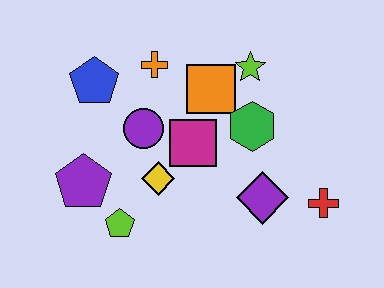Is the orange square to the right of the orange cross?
Yes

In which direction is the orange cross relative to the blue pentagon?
The orange cross is to the right of the blue pentagon.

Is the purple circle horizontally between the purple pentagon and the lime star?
Yes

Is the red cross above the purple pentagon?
No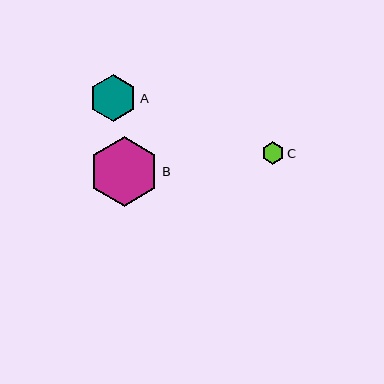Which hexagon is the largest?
Hexagon B is the largest with a size of approximately 70 pixels.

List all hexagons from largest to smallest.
From largest to smallest: B, A, C.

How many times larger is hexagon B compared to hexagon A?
Hexagon B is approximately 1.5 times the size of hexagon A.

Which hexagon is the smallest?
Hexagon C is the smallest with a size of approximately 22 pixels.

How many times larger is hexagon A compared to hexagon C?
Hexagon A is approximately 2.1 times the size of hexagon C.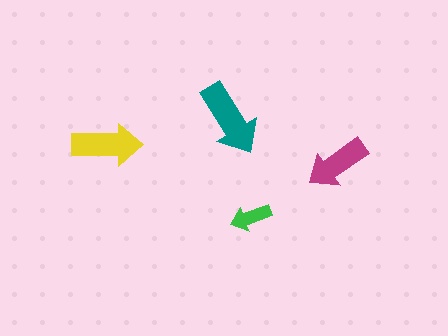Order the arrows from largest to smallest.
the teal one, the yellow one, the magenta one, the green one.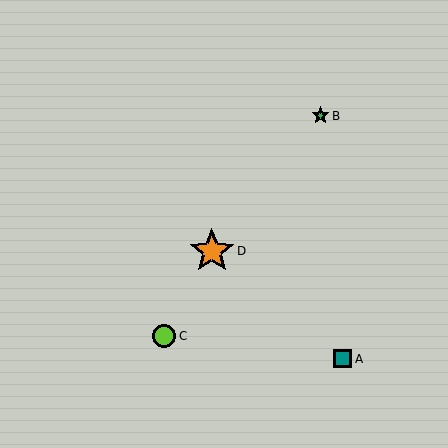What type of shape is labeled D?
Shape D is an orange star.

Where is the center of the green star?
The center of the green star is at (321, 116).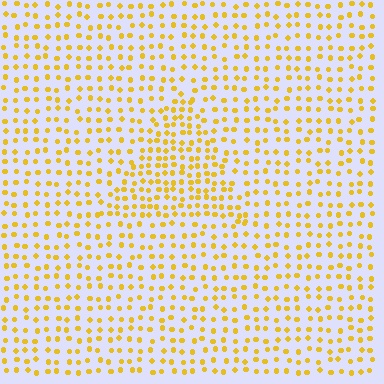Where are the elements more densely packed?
The elements are more densely packed inside the triangle boundary.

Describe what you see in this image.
The image contains small yellow elements arranged at two different densities. A triangle-shaped region is visible where the elements are more densely packed than the surrounding area.